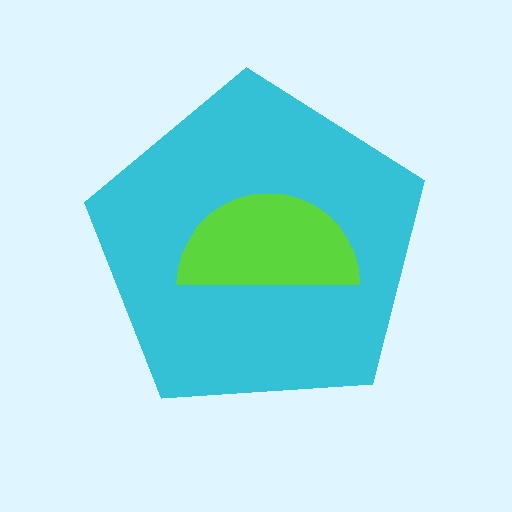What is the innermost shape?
The lime semicircle.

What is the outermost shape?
The cyan pentagon.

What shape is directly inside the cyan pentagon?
The lime semicircle.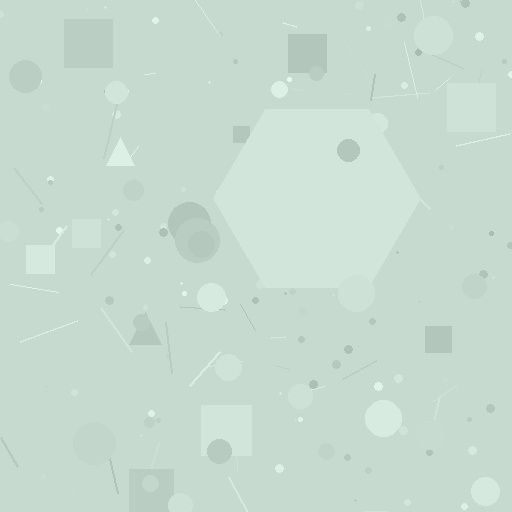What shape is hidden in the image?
A hexagon is hidden in the image.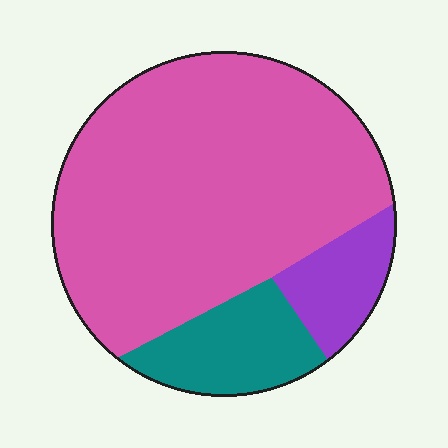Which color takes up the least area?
Purple, at roughly 10%.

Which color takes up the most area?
Pink, at roughly 75%.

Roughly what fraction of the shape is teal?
Teal takes up about one sixth (1/6) of the shape.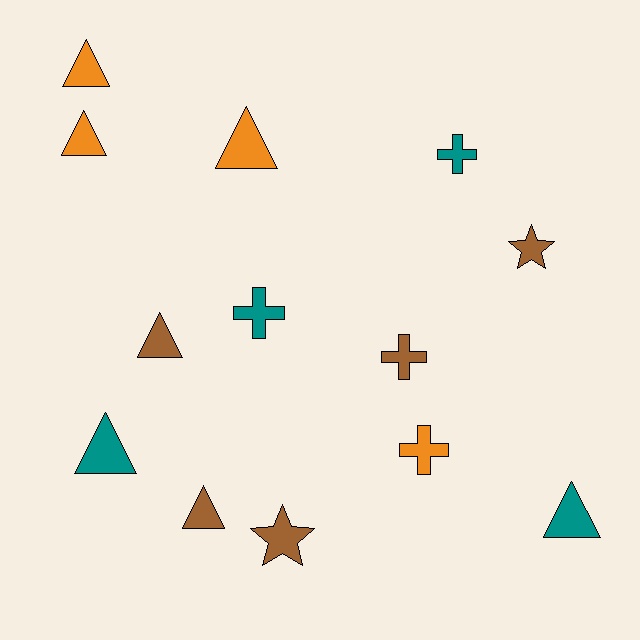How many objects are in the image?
There are 13 objects.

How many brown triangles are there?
There are 2 brown triangles.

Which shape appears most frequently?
Triangle, with 7 objects.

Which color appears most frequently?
Brown, with 5 objects.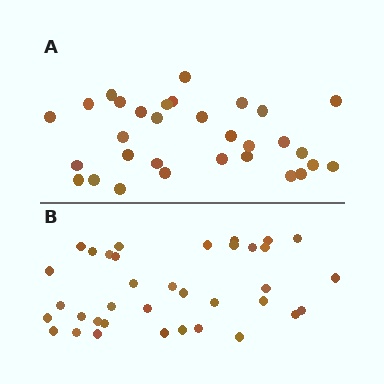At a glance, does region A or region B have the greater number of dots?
Region B (the bottom region) has more dots.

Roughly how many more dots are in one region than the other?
Region B has about 5 more dots than region A.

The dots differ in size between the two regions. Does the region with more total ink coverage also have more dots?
No. Region A has more total ink coverage because its dots are larger, but region B actually contains more individual dots. Total area can be misleading — the number of items is what matters here.